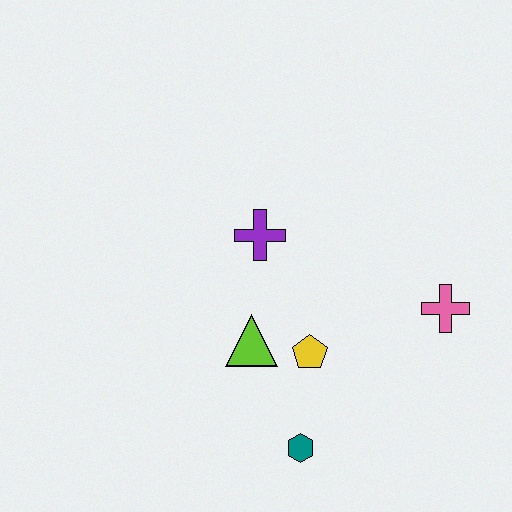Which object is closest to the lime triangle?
The yellow pentagon is closest to the lime triangle.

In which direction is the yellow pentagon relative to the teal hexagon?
The yellow pentagon is above the teal hexagon.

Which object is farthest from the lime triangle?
The pink cross is farthest from the lime triangle.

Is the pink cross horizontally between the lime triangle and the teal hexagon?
No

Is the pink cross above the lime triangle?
Yes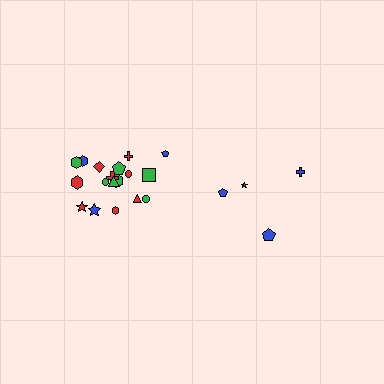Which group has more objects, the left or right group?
The left group.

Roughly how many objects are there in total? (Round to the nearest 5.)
Roughly 20 objects in total.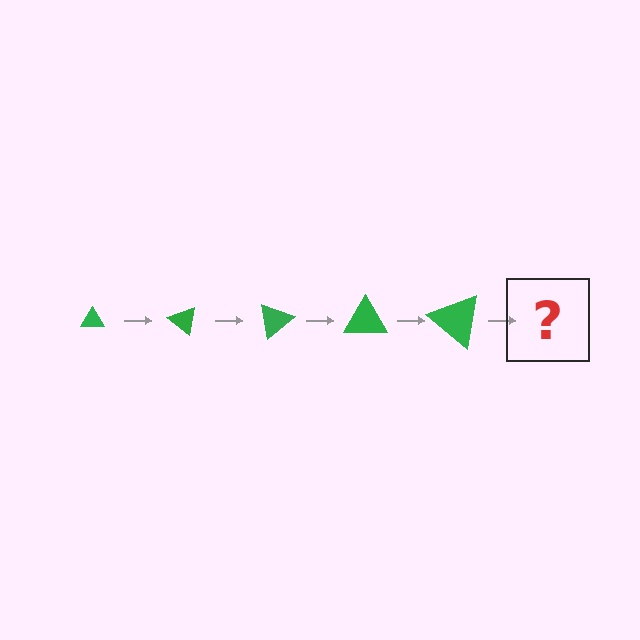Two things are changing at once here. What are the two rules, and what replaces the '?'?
The two rules are that the triangle grows larger each step and it rotates 40 degrees each step. The '?' should be a triangle, larger than the previous one and rotated 200 degrees from the start.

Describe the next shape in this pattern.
It should be a triangle, larger than the previous one and rotated 200 degrees from the start.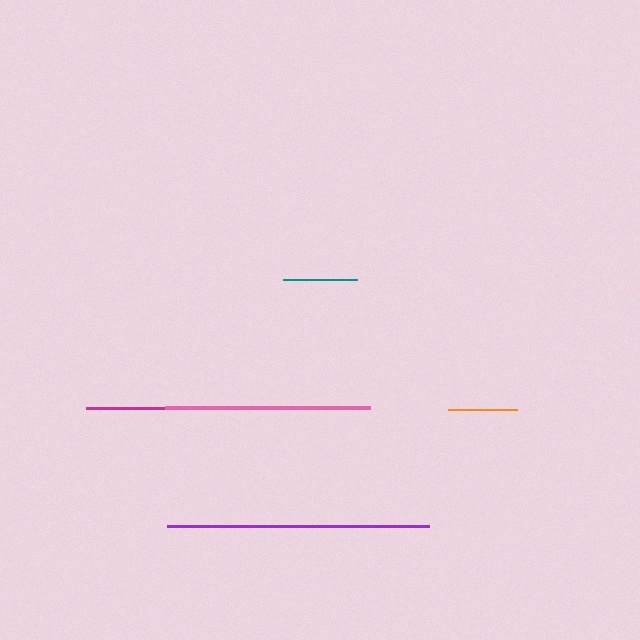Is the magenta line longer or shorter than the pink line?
The magenta line is longer than the pink line.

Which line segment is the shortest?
The orange line is the shortest at approximately 70 pixels.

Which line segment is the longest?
The purple line is the longest at approximately 263 pixels.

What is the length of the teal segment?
The teal segment is approximately 73 pixels long.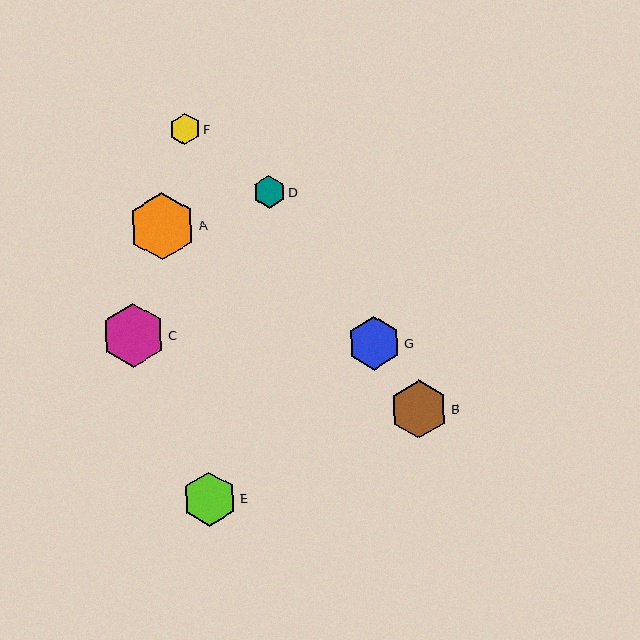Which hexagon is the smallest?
Hexagon F is the smallest with a size of approximately 31 pixels.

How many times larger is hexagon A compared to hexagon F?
Hexagon A is approximately 2.2 times the size of hexagon F.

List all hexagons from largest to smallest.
From largest to smallest: A, C, B, E, G, D, F.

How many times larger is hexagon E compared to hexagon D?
Hexagon E is approximately 1.7 times the size of hexagon D.